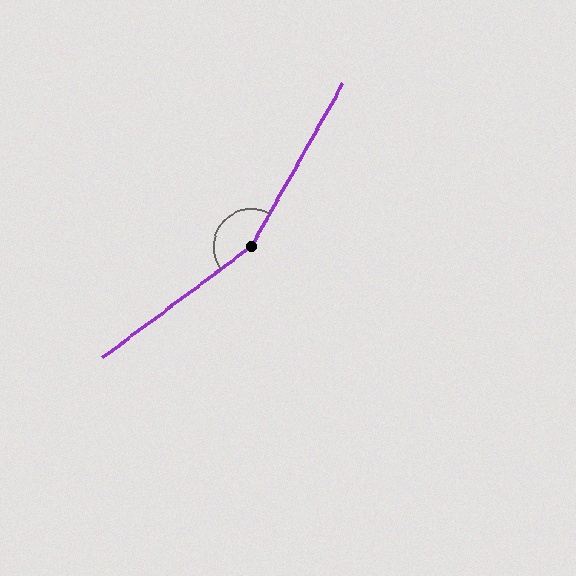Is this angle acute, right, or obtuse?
It is obtuse.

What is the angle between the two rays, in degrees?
Approximately 156 degrees.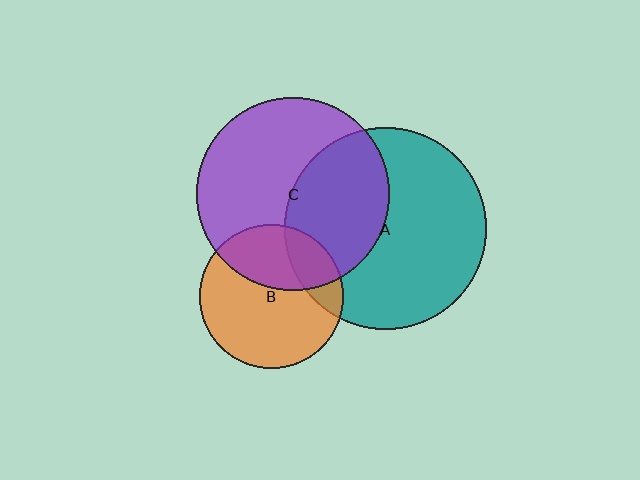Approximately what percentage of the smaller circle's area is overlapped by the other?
Approximately 40%.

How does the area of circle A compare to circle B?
Approximately 2.0 times.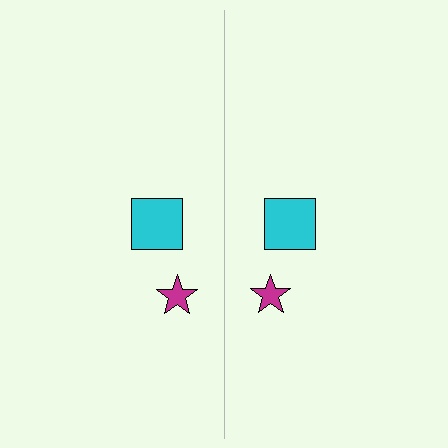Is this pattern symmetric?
Yes, this pattern has bilateral (reflection) symmetry.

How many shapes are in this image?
There are 4 shapes in this image.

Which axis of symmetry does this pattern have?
The pattern has a vertical axis of symmetry running through the center of the image.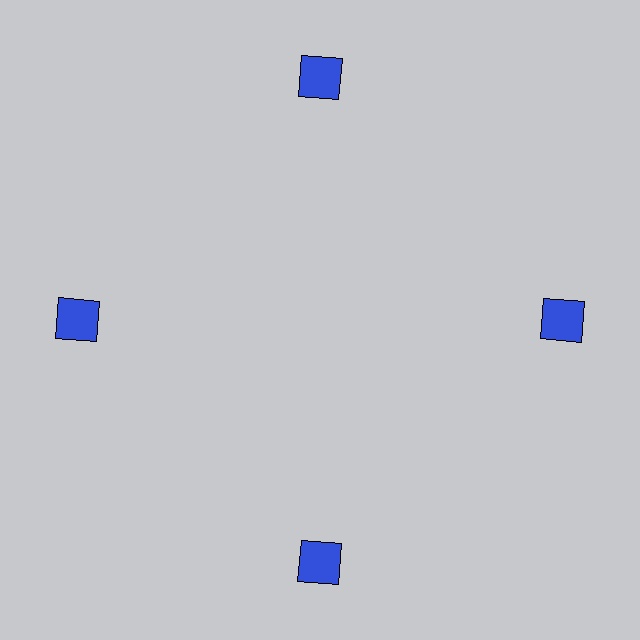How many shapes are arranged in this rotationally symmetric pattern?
There are 4 shapes, arranged in 4 groups of 1.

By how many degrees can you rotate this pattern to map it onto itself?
The pattern maps onto itself every 90 degrees of rotation.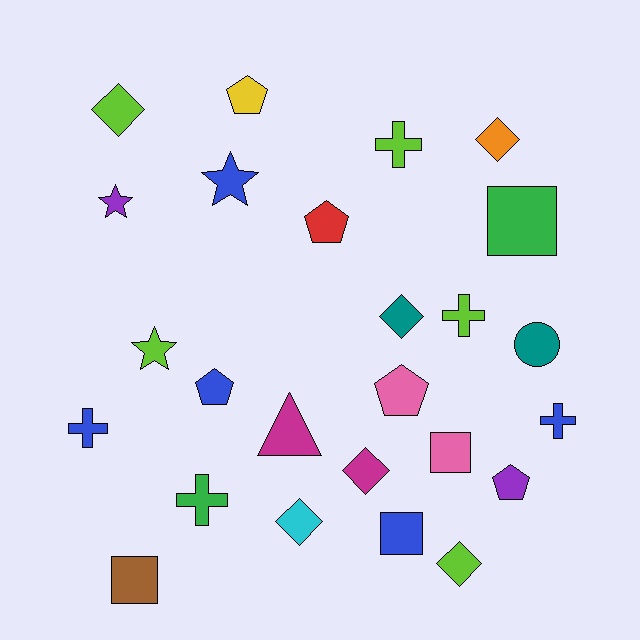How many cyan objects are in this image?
There is 1 cyan object.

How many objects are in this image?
There are 25 objects.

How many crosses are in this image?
There are 5 crosses.